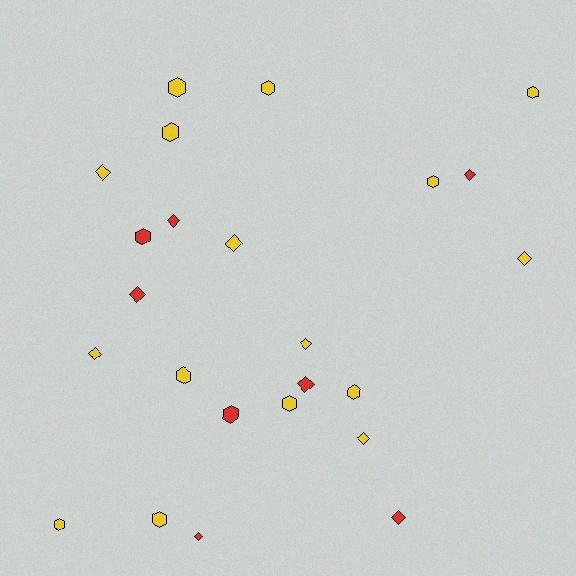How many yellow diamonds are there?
There are 6 yellow diamonds.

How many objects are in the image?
There are 24 objects.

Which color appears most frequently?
Yellow, with 16 objects.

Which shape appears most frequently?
Hexagon, with 12 objects.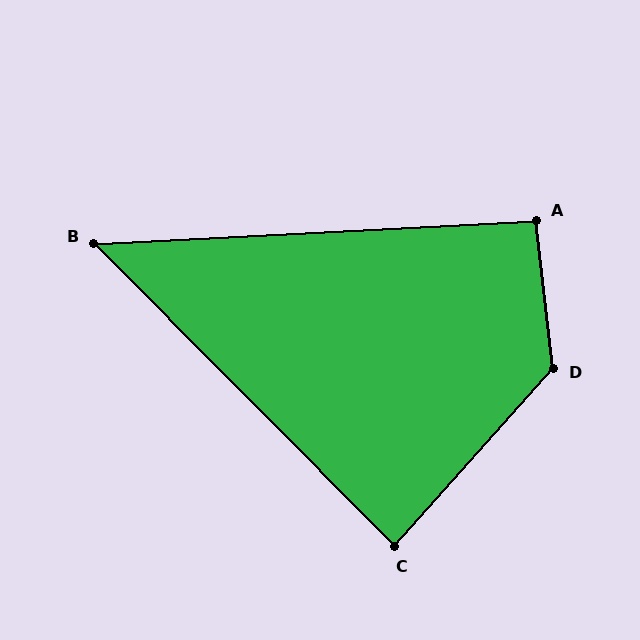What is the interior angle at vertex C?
Approximately 87 degrees (approximately right).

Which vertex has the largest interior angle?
D, at approximately 132 degrees.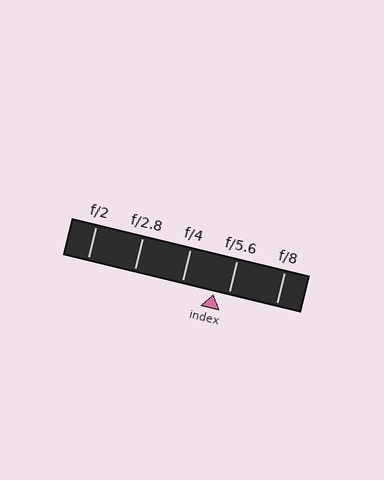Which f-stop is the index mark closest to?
The index mark is closest to f/5.6.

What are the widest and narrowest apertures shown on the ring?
The widest aperture shown is f/2 and the narrowest is f/8.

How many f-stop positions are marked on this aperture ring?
There are 5 f-stop positions marked.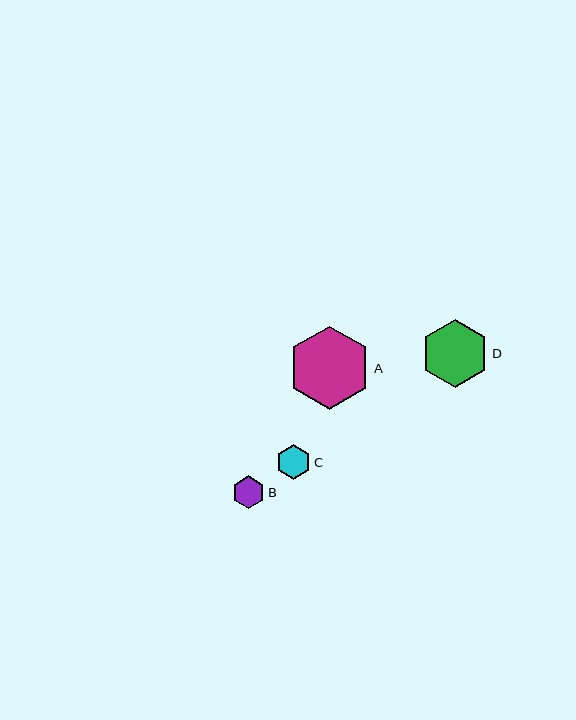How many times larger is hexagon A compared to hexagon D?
Hexagon A is approximately 1.2 times the size of hexagon D.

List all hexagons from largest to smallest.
From largest to smallest: A, D, C, B.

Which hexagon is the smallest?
Hexagon B is the smallest with a size of approximately 33 pixels.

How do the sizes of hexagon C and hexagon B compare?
Hexagon C and hexagon B are approximately the same size.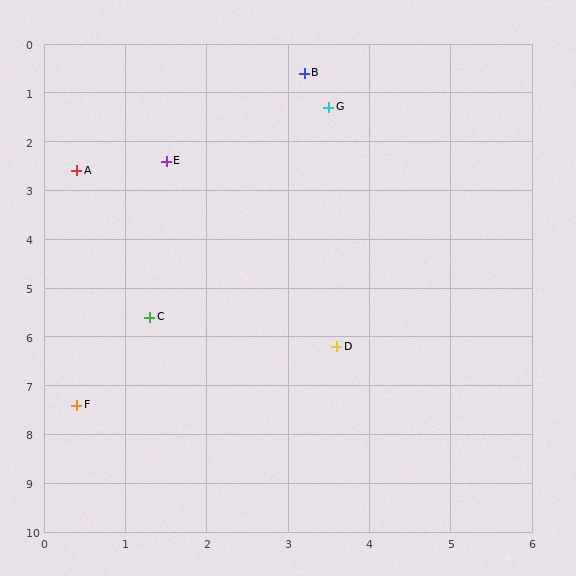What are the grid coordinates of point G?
Point G is at approximately (3.5, 1.3).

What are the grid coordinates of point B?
Point B is at approximately (3.2, 0.6).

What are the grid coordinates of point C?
Point C is at approximately (1.3, 5.6).